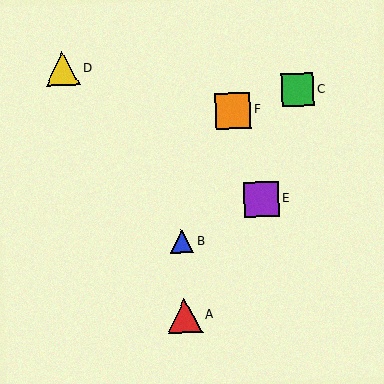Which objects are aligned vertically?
Objects A, B are aligned vertically.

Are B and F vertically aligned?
No, B is at x≈182 and F is at x≈233.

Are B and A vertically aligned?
Yes, both are at x≈182.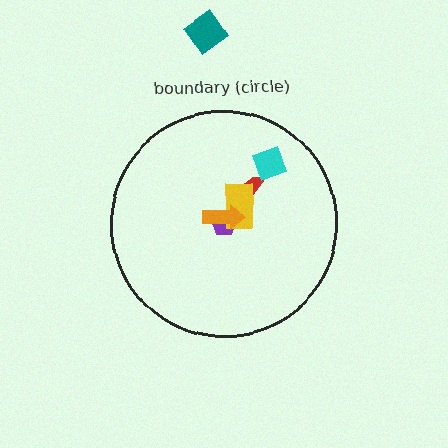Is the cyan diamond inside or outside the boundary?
Inside.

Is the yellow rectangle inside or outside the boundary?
Inside.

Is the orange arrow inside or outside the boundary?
Inside.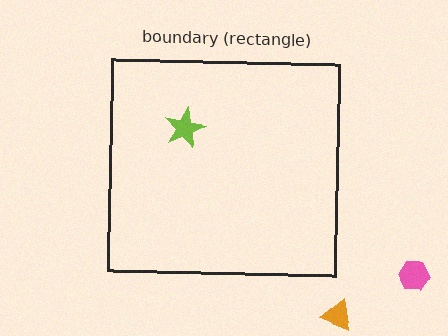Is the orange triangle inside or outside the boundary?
Outside.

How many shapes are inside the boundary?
1 inside, 2 outside.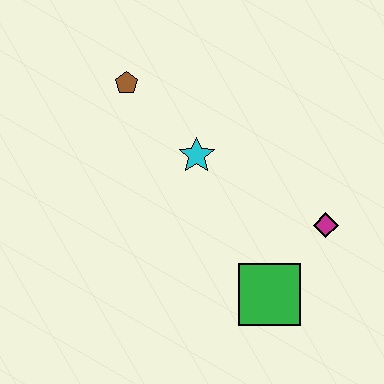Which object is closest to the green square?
The magenta diamond is closest to the green square.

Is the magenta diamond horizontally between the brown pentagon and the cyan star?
No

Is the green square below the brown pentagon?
Yes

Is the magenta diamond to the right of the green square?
Yes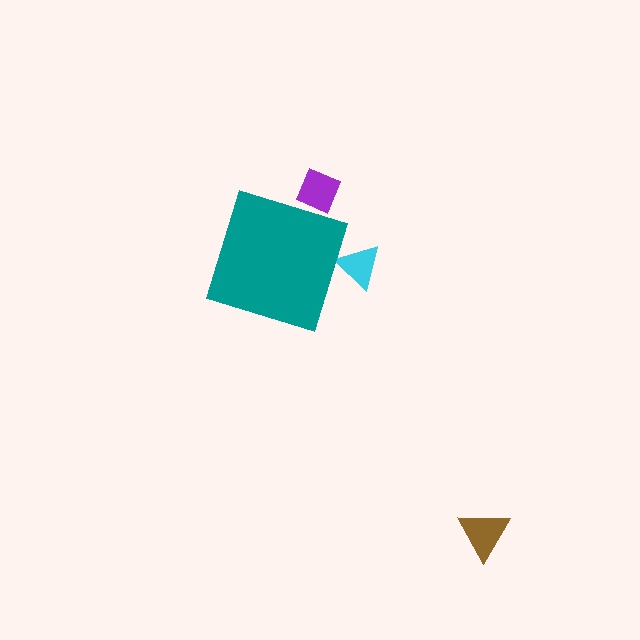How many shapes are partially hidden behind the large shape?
2 shapes are partially hidden.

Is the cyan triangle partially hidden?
Yes, the cyan triangle is partially hidden behind the teal diamond.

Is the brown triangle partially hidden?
No, the brown triangle is fully visible.